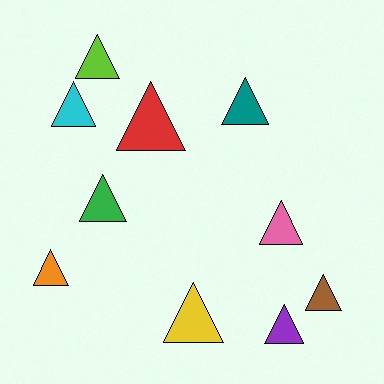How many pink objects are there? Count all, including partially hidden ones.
There is 1 pink object.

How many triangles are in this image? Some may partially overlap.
There are 10 triangles.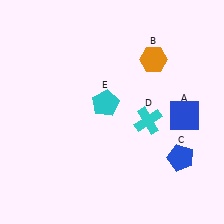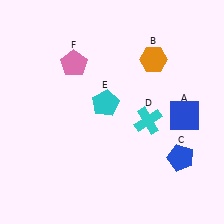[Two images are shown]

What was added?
A pink pentagon (F) was added in Image 2.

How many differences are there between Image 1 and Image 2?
There is 1 difference between the two images.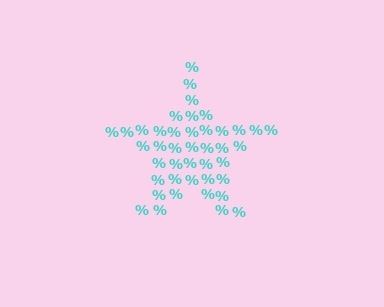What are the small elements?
The small elements are percent signs.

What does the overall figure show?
The overall figure shows a star.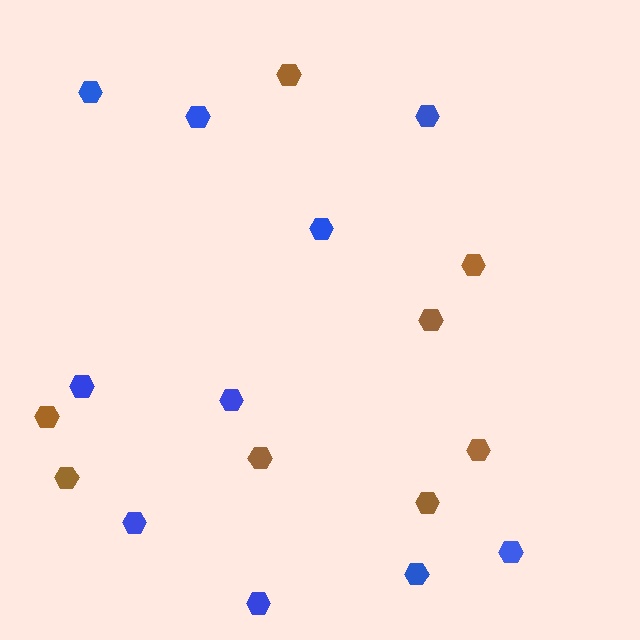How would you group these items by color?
There are 2 groups: one group of blue hexagons (10) and one group of brown hexagons (8).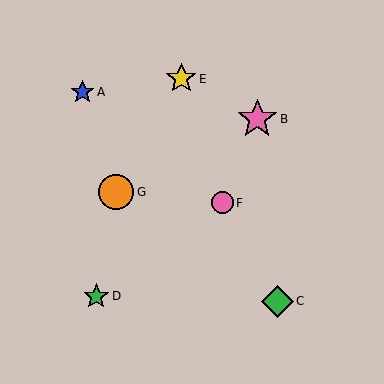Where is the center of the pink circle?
The center of the pink circle is at (223, 203).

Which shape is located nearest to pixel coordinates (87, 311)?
The green star (labeled D) at (96, 296) is nearest to that location.